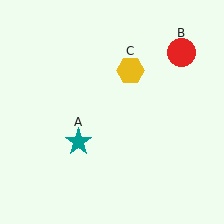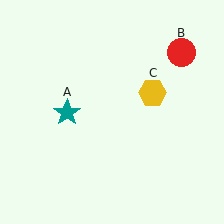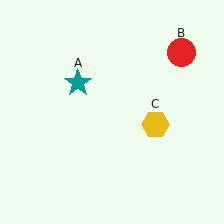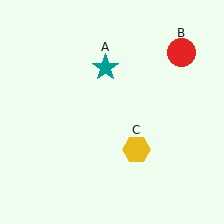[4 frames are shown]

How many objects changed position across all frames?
2 objects changed position: teal star (object A), yellow hexagon (object C).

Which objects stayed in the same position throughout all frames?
Red circle (object B) remained stationary.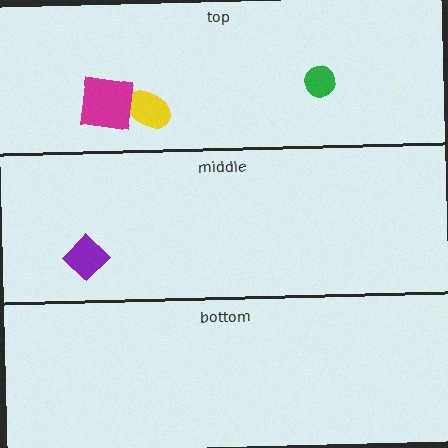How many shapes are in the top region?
3.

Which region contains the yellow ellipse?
The top region.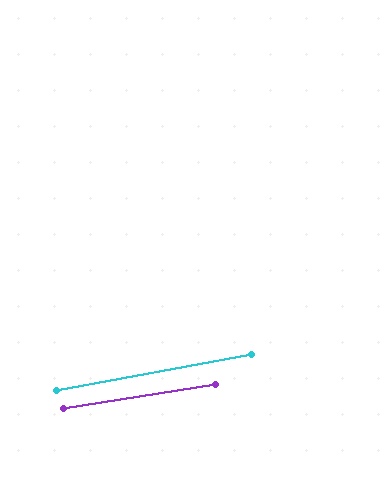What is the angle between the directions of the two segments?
Approximately 2 degrees.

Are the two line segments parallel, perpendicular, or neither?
Parallel — their directions differ by only 1.5°.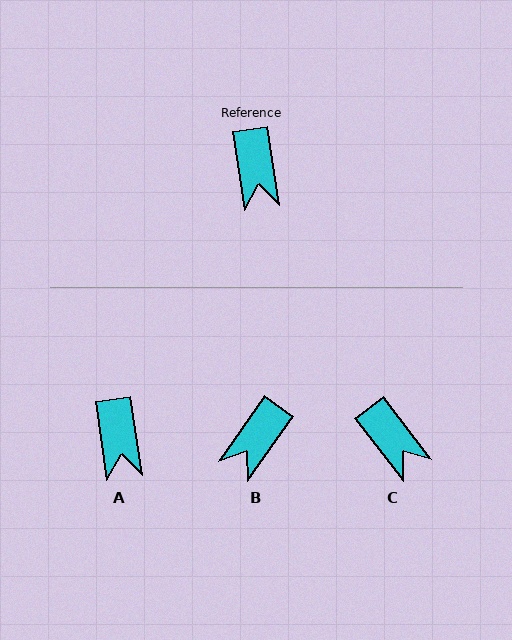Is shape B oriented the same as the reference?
No, it is off by about 43 degrees.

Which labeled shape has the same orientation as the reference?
A.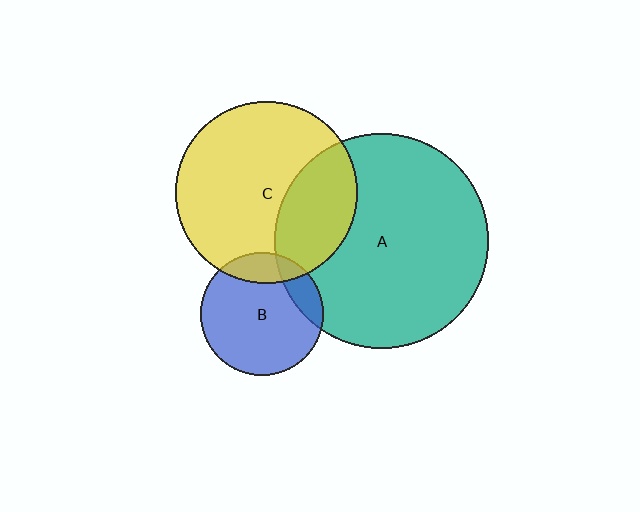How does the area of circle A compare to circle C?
Approximately 1.4 times.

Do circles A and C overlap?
Yes.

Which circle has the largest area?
Circle A (teal).